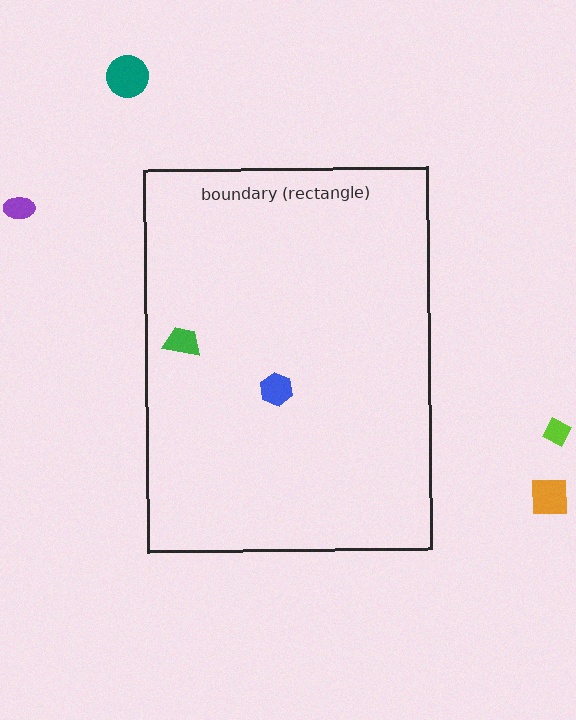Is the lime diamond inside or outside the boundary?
Outside.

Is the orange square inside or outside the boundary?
Outside.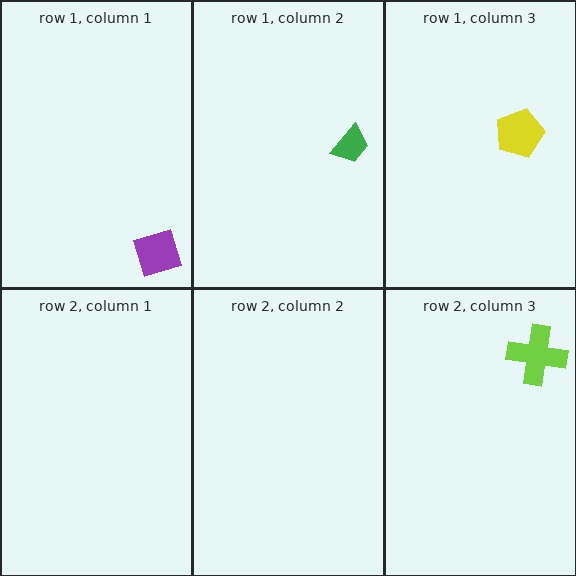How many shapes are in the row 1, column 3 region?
1.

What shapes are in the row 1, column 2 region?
The green trapezoid.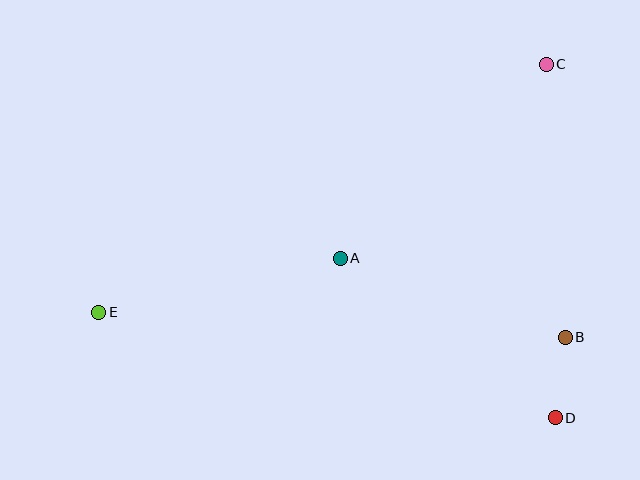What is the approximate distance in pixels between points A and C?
The distance between A and C is approximately 283 pixels.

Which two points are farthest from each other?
Points C and E are farthest from each other.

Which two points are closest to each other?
Points B and D are closest to each other.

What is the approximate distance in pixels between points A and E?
The distance between A and E is approximately 247 pixels.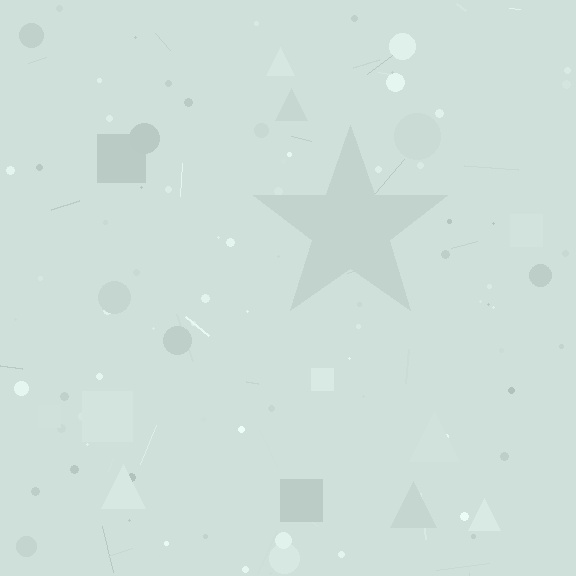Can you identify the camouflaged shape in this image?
The camouflaged shape is a star.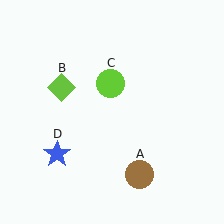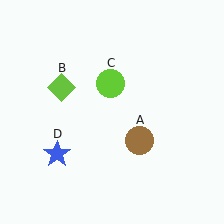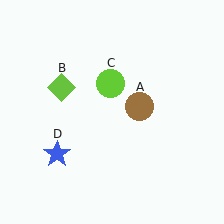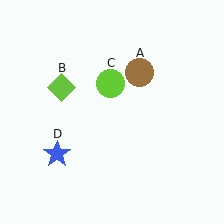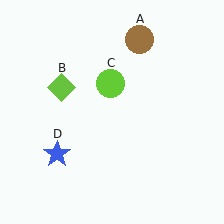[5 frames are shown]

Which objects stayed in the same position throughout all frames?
Lime diamond (object B) and lime circle (object C) and blue star (object D) remained stationary.